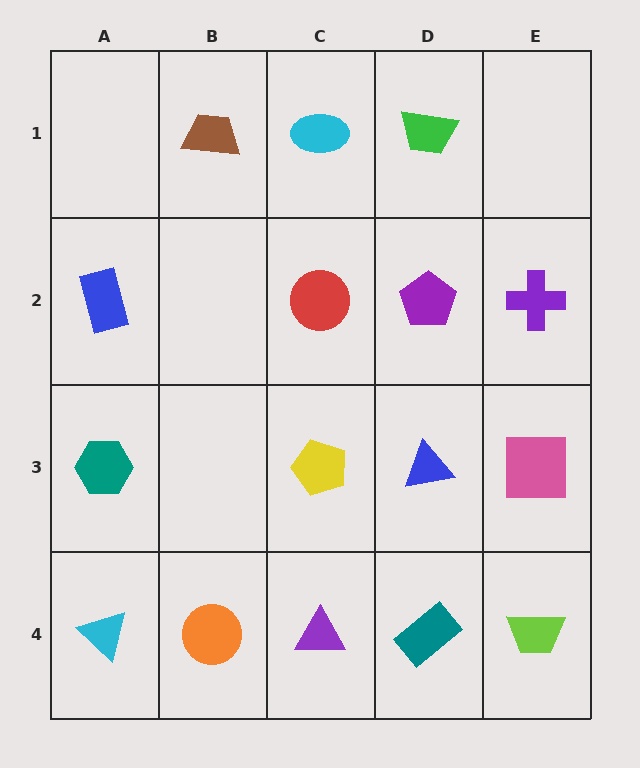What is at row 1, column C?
A cyan ellipse.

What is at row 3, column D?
A blue triangle.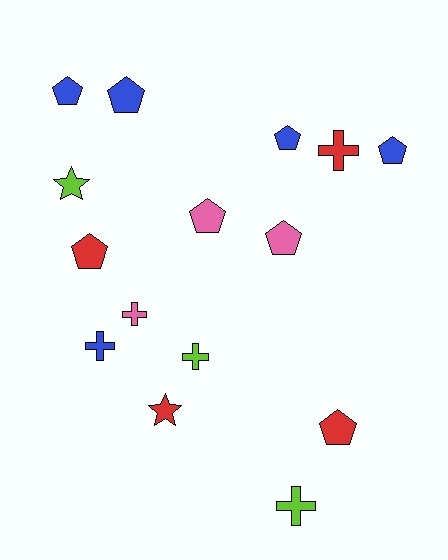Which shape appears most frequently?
Pentagon, with 8 objects.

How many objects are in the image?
There are 15 objects.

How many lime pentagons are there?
There are no lime pentagons.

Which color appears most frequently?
Blue, with 5 objects.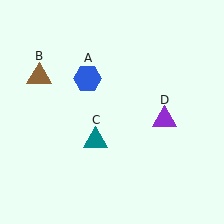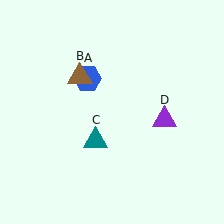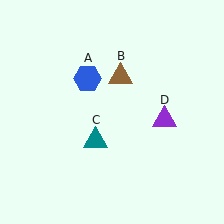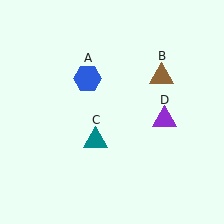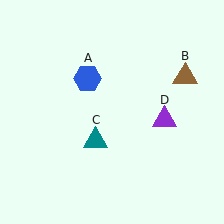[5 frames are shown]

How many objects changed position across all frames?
1 object changed position: brown triangle (object B).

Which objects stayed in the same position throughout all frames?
Blue hexagon (object A) and teal triangle (object C) and purple triangle (object D) remained stationary.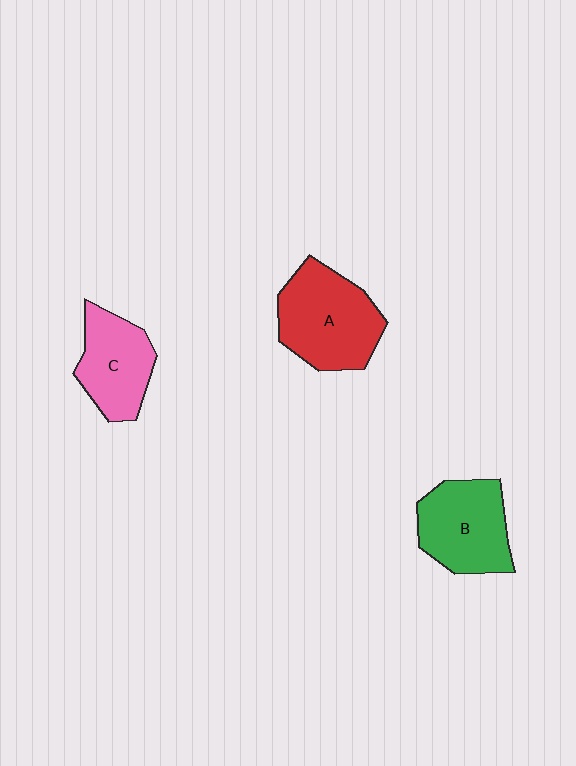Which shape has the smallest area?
Shape C (pink).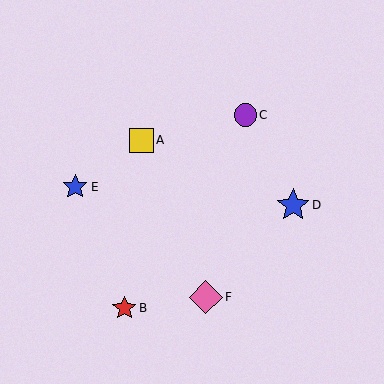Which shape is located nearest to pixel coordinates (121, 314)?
The red star (labeled B) at (124, 308) is nearest to that location.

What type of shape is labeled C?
Shape C is a purple circle.